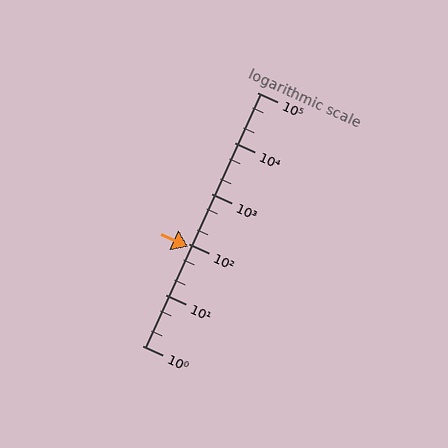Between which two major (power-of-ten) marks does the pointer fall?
The pointer is between 10 and 100.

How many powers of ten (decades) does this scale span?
The scale spans 5 decades, from 1 to 100000.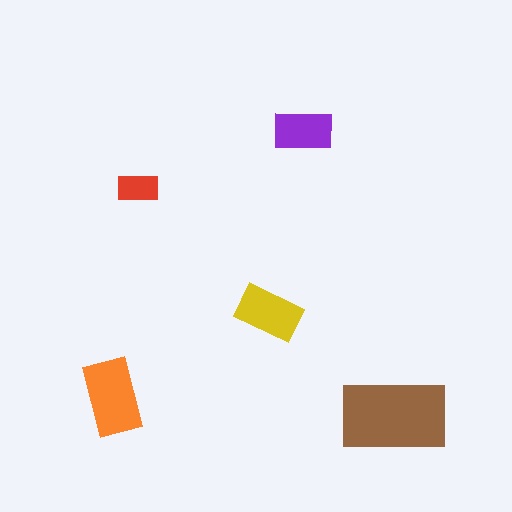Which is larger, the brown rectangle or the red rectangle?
The brown one.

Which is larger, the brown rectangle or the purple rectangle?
The brown one.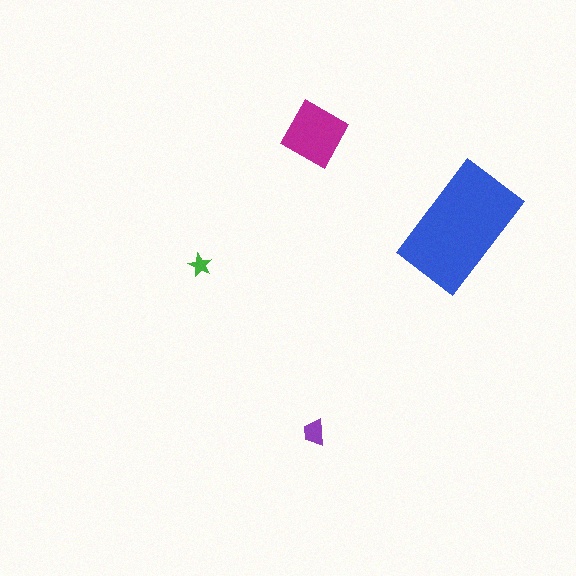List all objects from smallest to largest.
The green star, the purple trapezoid, the magenta diamond, the blue rectangle.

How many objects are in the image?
There are 4 objects in the image.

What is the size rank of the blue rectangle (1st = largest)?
1st.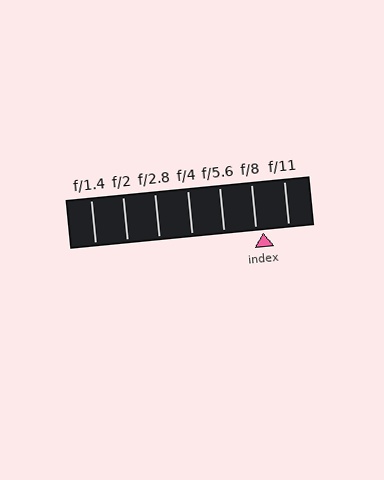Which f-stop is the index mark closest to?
The index mark is closest to f/8.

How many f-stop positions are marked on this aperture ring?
There are 7 f-stop positions marked.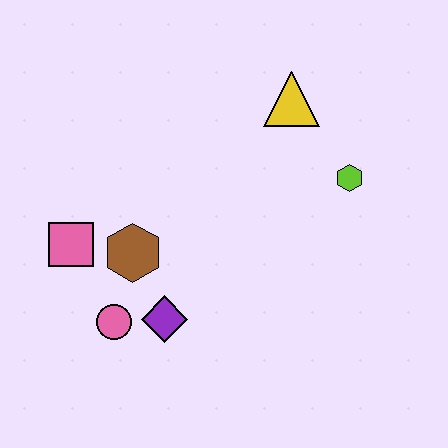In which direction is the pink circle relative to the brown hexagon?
The pink circle is below the brown hexagon.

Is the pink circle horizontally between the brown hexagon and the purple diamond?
No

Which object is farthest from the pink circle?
The yellow triangle is farthest from the pink circle.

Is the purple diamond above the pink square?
No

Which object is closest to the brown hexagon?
The pink square is closest to the brown hexagon.